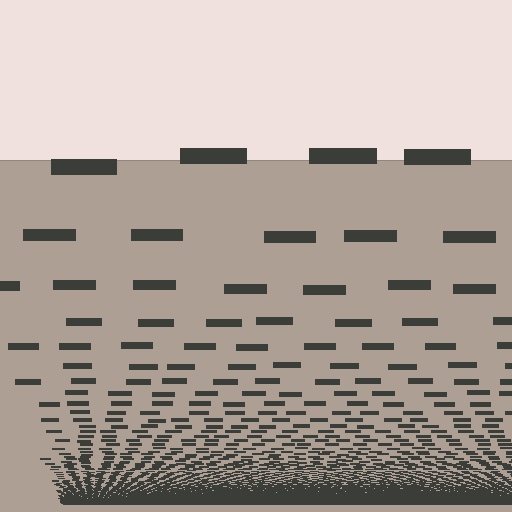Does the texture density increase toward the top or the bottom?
Density increases toward the bottom.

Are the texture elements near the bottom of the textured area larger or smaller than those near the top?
Smaller. The gradient is inverted — elements near the bottom are smaller and denser.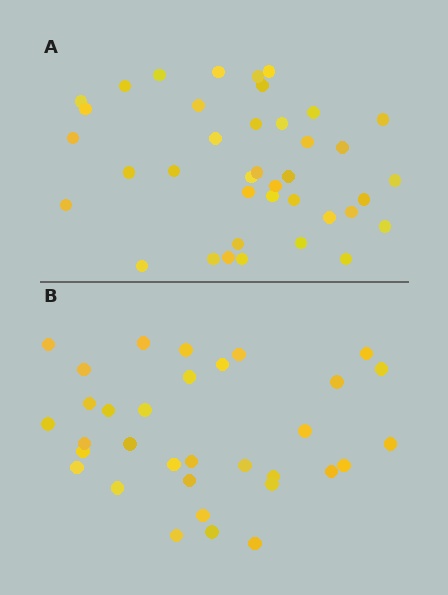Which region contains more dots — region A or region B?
Region A (the top region) has more dots.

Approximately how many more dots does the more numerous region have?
Region A has about 6 more dots than region B.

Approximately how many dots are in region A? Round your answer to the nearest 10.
About 40 dots. (The exact count is 39, which rounds to 40.)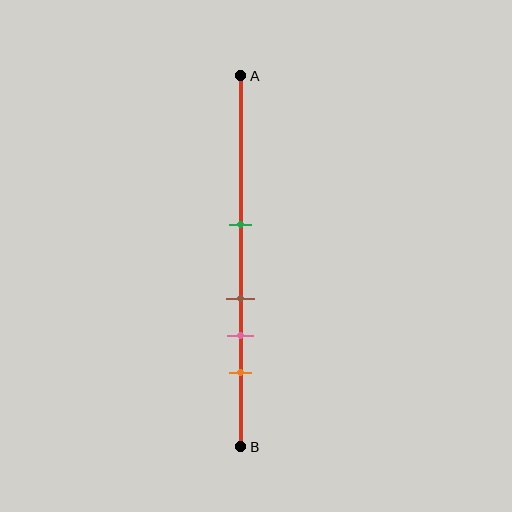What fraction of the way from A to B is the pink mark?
The pink mark is approximately 70% (0.7) of the way from A to B.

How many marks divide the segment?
There are 4 marks dividing the segment.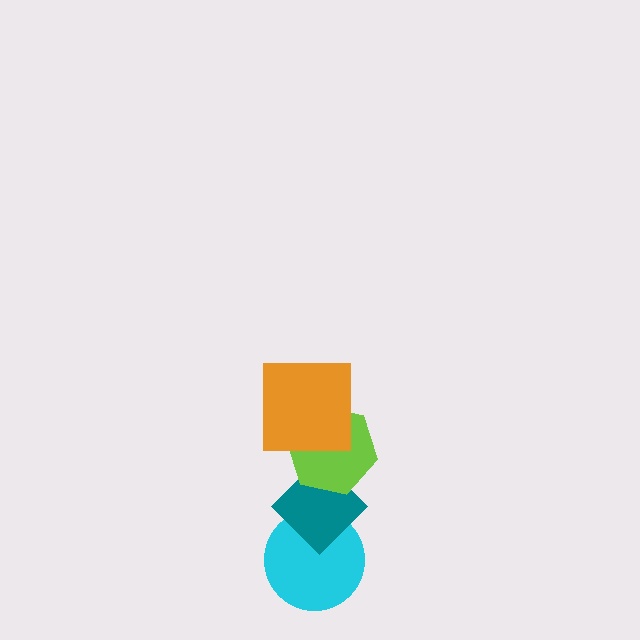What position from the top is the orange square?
The orange square is 1st from the top.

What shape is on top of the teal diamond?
The lime hexagon is on top of the teal diamond.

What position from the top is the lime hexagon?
The lime hexagon is 2nd from the top.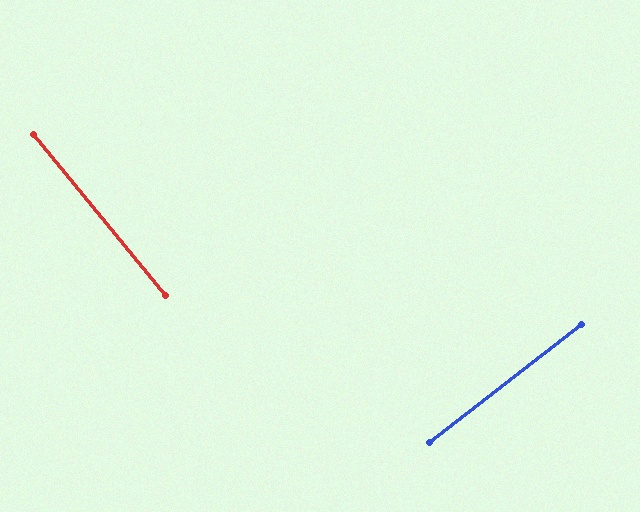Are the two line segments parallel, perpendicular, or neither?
Perpendicular — they meet at approximately 89°.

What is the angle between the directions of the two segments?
Approximately 89 degrees.